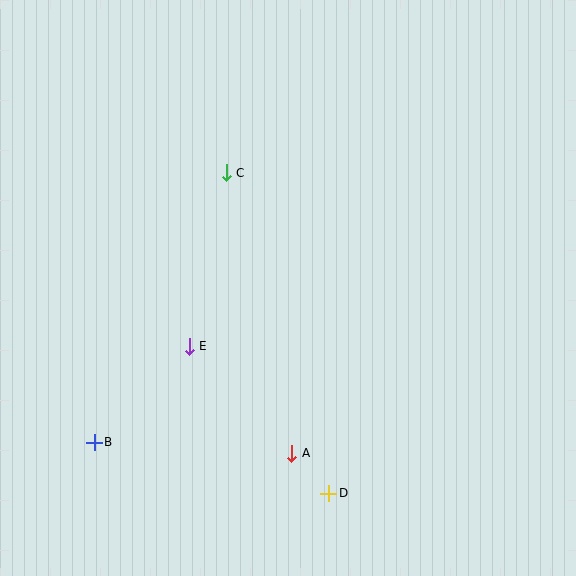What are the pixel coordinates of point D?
Point D is at (329, 493).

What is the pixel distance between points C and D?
The distance between C and D is 337 pixels.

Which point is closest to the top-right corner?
Point C is closest to the top-right corner.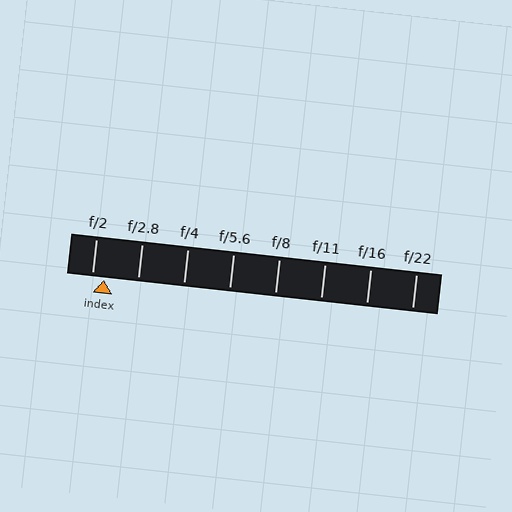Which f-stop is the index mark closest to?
The index mark is closest to f/2.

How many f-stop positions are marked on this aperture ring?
There are 8 f-stop positions marked.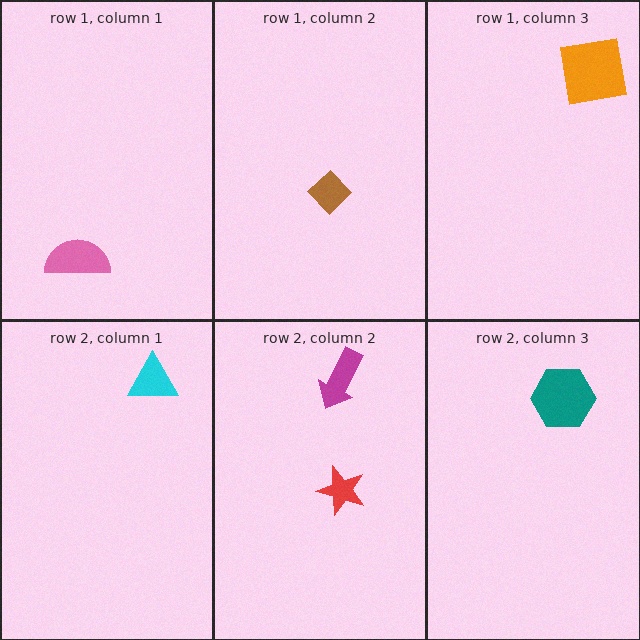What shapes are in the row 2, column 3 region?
The teal hexagon.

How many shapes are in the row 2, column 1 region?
1.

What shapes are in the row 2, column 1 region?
The cyan triangle.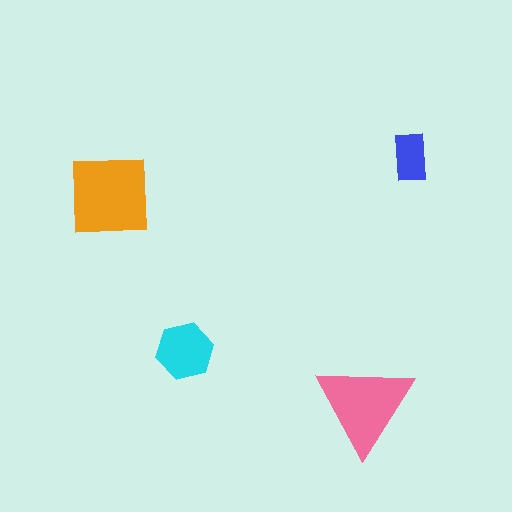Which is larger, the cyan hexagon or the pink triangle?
The pink triangle.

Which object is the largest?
The orange square.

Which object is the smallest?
The blue rectangle.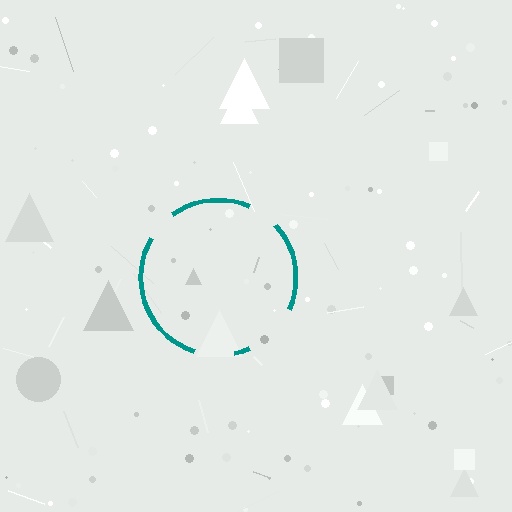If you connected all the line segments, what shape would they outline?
They would outline a circle.